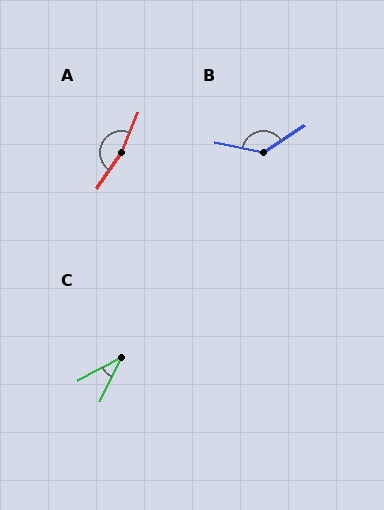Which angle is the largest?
A, at approximately 169 degrees.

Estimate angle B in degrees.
Approximately 136 degrees.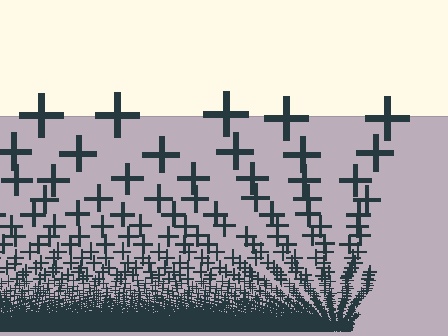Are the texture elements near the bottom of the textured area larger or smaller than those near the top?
Smaller. The gradient is inverted — elements near the bottom are smaller and denser.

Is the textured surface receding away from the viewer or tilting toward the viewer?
The surface appears to tilt toward the viewer. Texture elements get larger and sparser toward the top.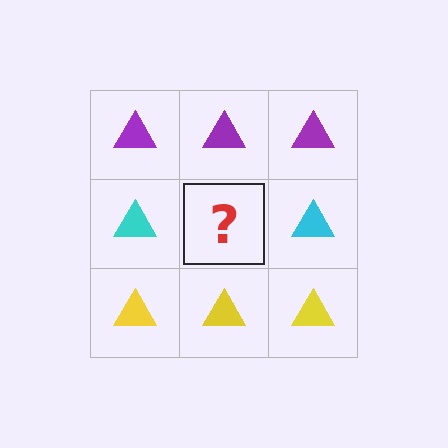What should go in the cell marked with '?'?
The missing cell should contain a cyan triangle.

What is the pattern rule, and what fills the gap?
The rule is that each row has a consistent color. The gap should be filled with a cyan triangle.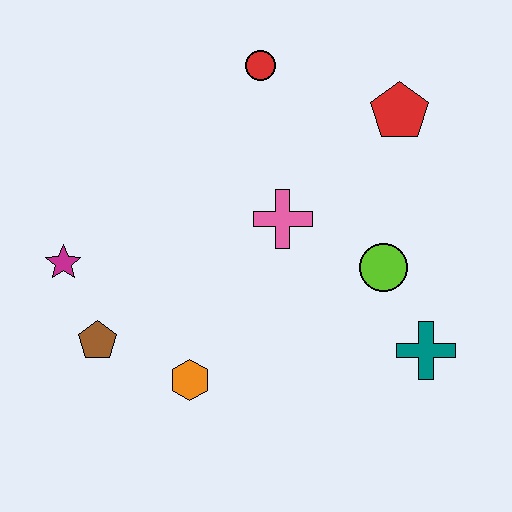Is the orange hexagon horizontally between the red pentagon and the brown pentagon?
Yes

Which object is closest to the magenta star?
The brown pentagon is closest to the magenta star.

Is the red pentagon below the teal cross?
No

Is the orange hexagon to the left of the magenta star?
No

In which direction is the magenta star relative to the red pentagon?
The magenta star is to the left of the red pentagon.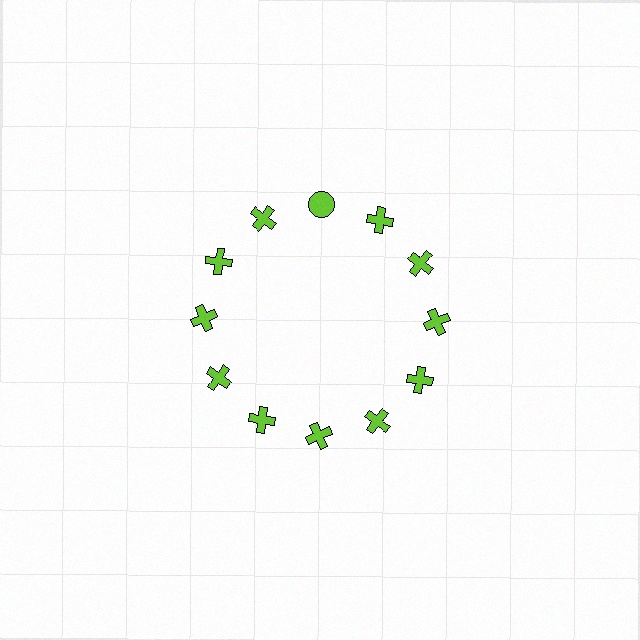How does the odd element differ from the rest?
It has a different shape: circle instead of cross.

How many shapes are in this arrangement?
There are 12 shapes arranged in a ring pattern.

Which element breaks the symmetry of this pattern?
The lime circle at roughly the 12 o'clock position breaks the symmetry. All other shapes are lime crosses.